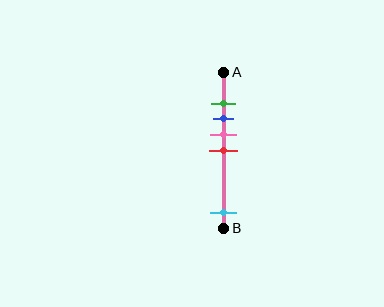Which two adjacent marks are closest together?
The green and blue marks are the closest adjacent pair.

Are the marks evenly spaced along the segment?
No, the marks are not evenly spaced.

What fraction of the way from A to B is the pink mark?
The pink mark is approximately 40% (0.4) of the way from A to B.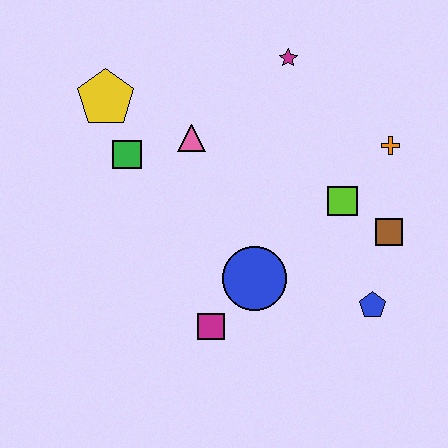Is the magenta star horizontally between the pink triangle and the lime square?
Yes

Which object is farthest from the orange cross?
The yellow pentagon is farthest from the orange cross.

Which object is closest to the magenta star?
The pink triangle is closest to the magenta star.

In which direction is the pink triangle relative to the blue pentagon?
The pink triangle is to the left of the blue pentagon.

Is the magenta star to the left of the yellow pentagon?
No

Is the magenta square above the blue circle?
No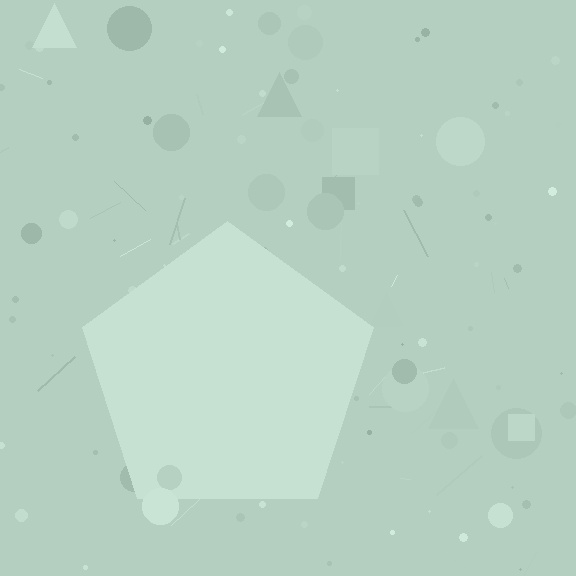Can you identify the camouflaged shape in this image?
The camouflaged shape is a pentagon.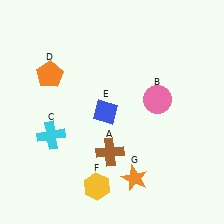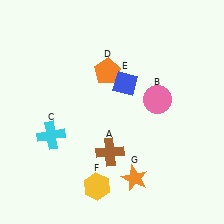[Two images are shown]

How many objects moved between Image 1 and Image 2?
2 objects moved between the two images.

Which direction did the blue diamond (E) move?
The blue diamond (E) moved up.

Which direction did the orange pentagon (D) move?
The orange pentagon (D) moved right.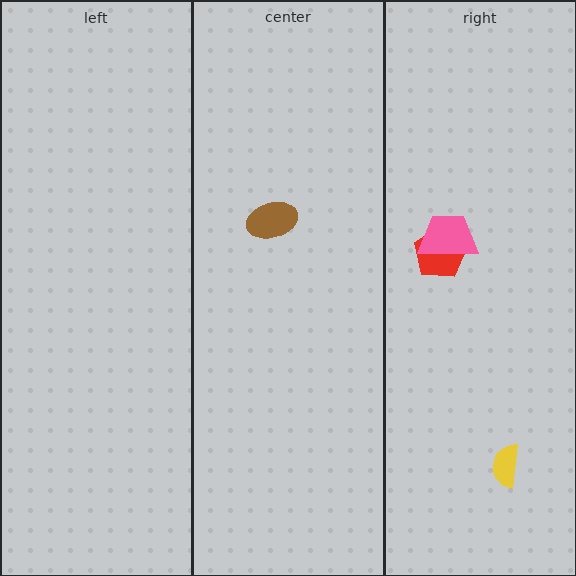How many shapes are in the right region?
3.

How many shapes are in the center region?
1.